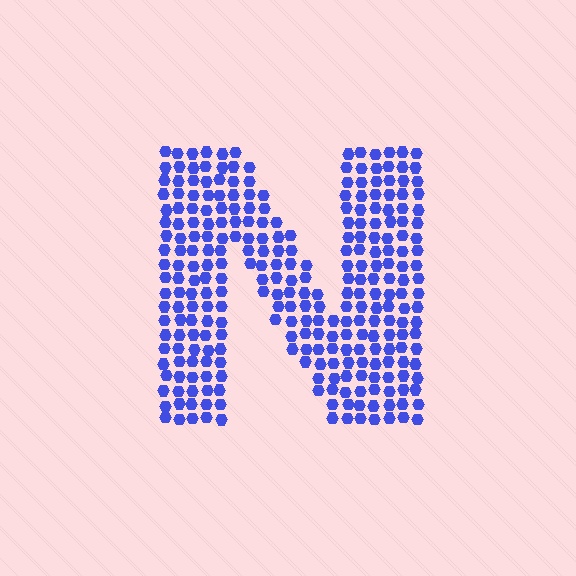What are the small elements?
The small elements are hexagons.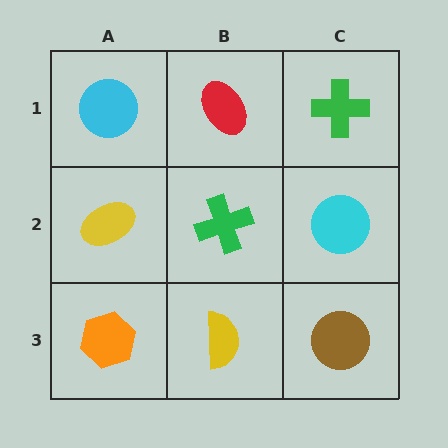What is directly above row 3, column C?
A cyan circle.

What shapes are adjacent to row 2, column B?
A red ellipse (row 1, column B), a yellow semicircle (row 3, column B), a yellow ellipse (row 2, column A), a cyan circle (row 2, column C).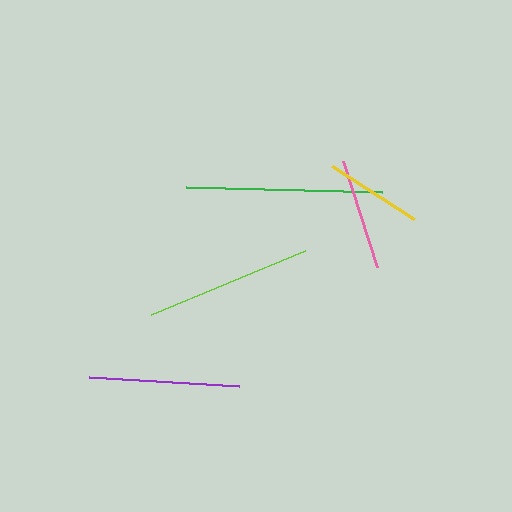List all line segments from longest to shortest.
From longest to shortest: green, lime, purple, pink, yellow.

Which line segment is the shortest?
The yellow line is the shortest at approximately 97 pixels.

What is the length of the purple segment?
The purple segment is approximately 150 pixels long.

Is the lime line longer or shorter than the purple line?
The lime line is longer than the purple line.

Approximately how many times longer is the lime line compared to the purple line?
The lime line is approximately 1.1 times the length of the purple line.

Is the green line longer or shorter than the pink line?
The green line is longer than the pink line.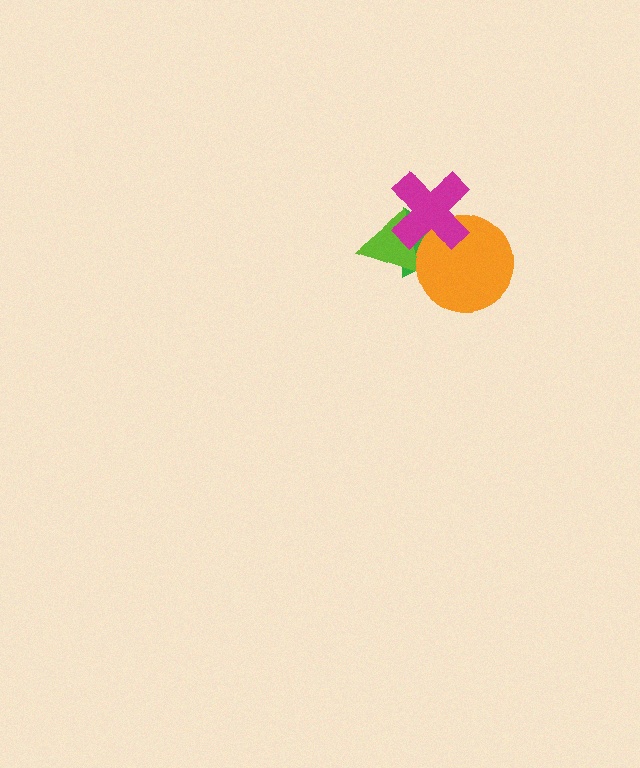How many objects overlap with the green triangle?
3 objects overlap with the green triangle.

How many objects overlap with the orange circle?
3 objects overlap with the orange circle.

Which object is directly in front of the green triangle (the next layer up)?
The lime triangle is directly in front of the green triangle.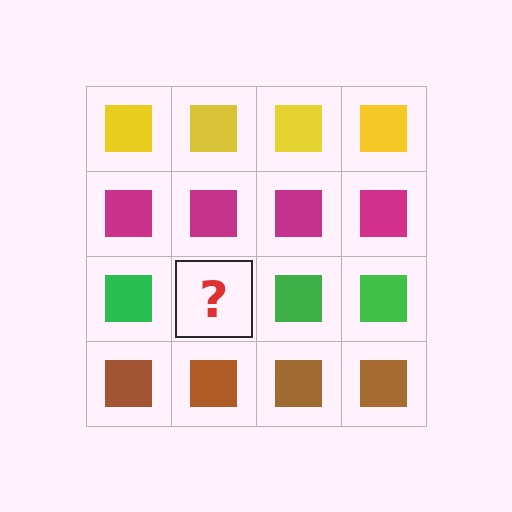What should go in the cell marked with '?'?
The missing cell should contain a green square.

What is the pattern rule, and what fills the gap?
The rule is that each row has a consistent color. The gap should be filled with a green square.